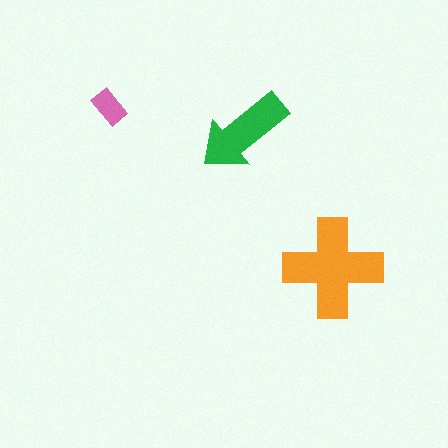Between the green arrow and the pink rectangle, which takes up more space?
The green arrow.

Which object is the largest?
The orange cross.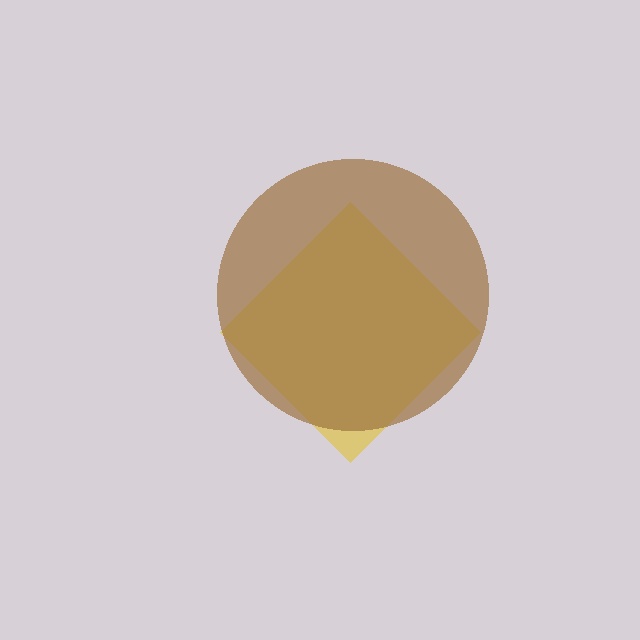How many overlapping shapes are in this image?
There are 2 overlapping shapes in the image.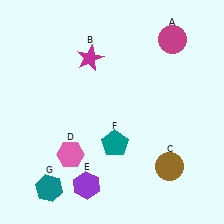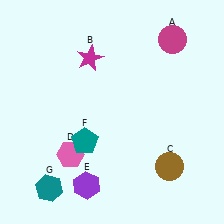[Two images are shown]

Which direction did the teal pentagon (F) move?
The teal pentagon (F) moved left.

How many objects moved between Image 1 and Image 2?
1 object moved between the two images.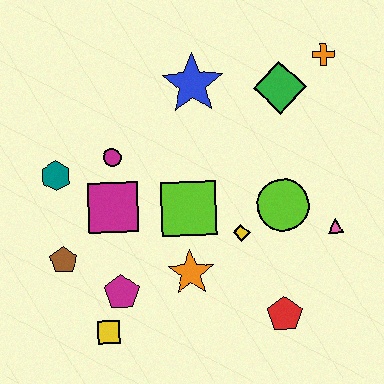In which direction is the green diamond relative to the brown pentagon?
The green diamond is to the right of the brown pentagon.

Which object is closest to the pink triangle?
The lime circle is closest to the pink triangle.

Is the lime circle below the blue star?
Yes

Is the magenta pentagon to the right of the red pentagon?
No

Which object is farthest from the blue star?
The yellow square is farthest from the blue star.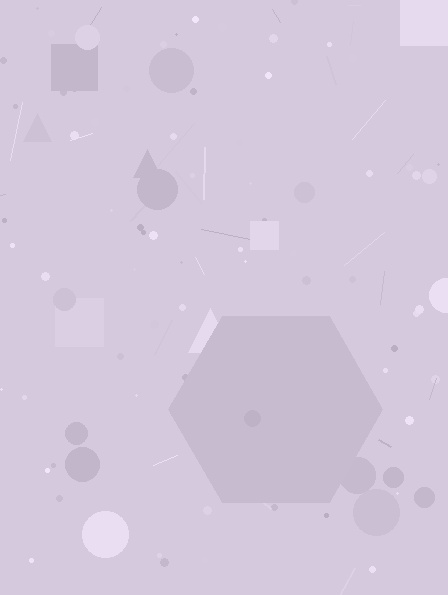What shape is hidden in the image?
A hexagon is hidden in the image.